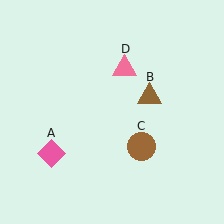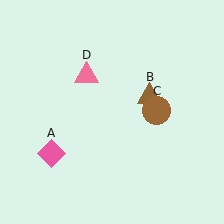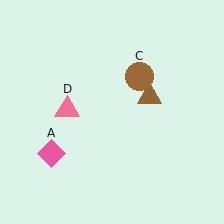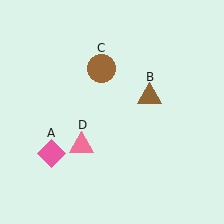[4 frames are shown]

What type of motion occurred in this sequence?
The brown circle (object C), pink triangle (object D) rotated counterclockwise around the center of the scene.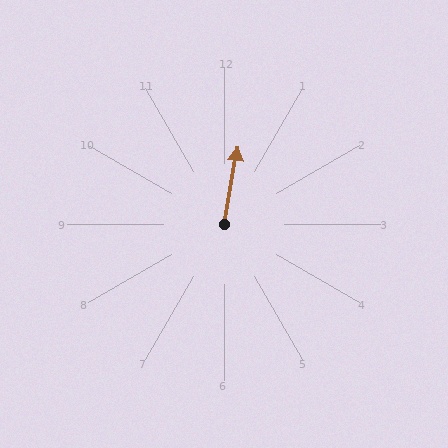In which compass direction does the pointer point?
North.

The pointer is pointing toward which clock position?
Roughly 12 o'clock.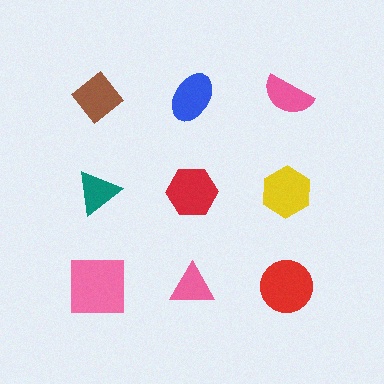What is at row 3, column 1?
A pink square.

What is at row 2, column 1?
A teal triangle.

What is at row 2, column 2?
A red hexagon.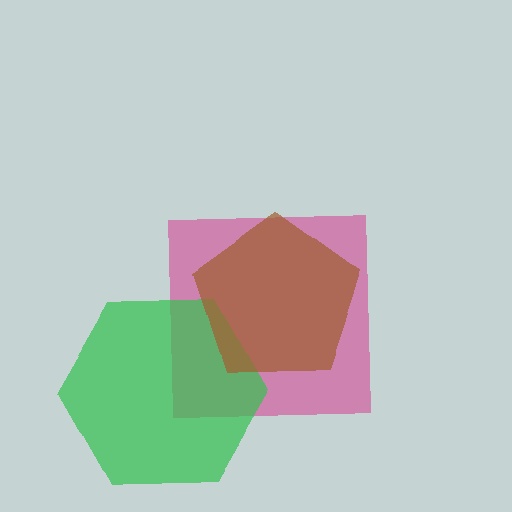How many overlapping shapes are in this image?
There are 3 overlapping shapes in the image.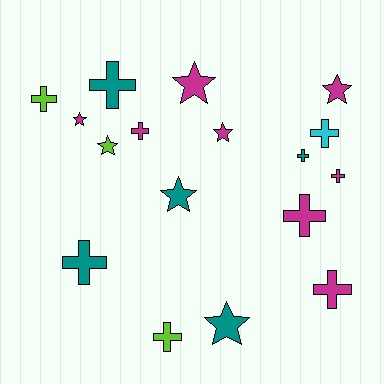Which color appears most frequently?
Magenta, with 8 objects.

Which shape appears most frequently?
Cross, with 10 objects.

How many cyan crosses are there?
There is 1 cyan cross.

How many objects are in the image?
There are 17 objects.